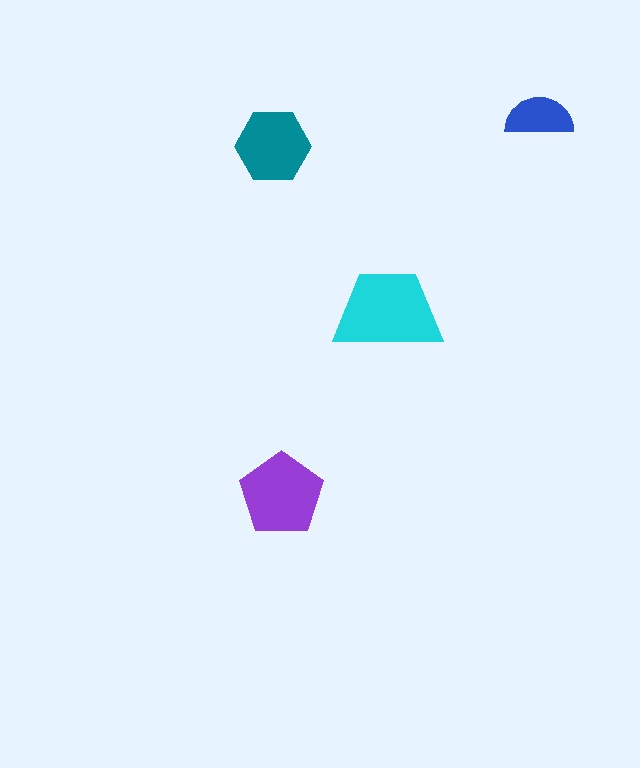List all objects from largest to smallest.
The cyan trapezoid, the purple pentagon, the teal hexagon, the blue semicircle.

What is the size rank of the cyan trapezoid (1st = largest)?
1st.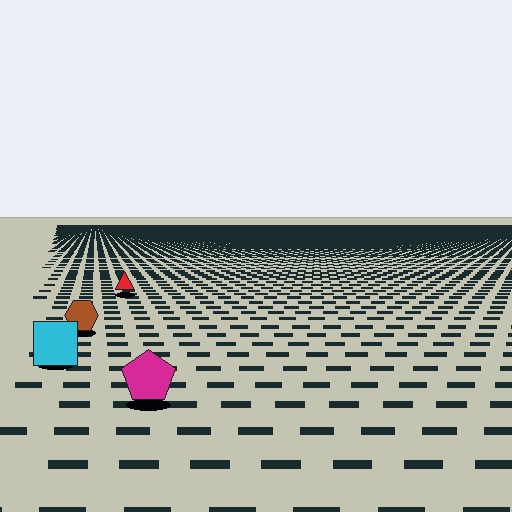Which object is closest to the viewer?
The magenta pentagon is closest. The texture marks near it are larger and more spread out.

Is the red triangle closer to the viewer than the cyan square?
No. The cyan square is closer — you can tell from the texture gradient: the ground texture is coarser near it.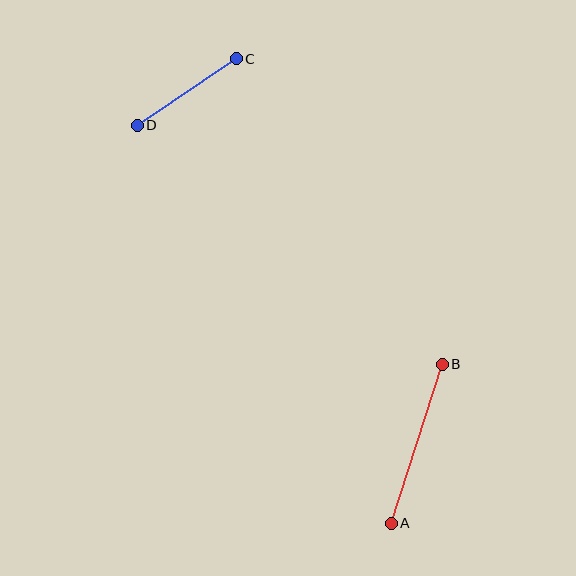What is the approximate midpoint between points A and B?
The midpoint is at approximately (417, 444) pixels.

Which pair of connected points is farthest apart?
Points A and B are farthest apart.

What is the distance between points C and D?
The distance is approximately 119 pixels.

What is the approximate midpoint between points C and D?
The midpoint is at approximately (187, 92) pixels.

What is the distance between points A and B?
The distance is approximately 167 pixels.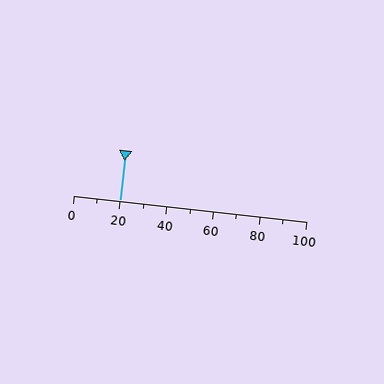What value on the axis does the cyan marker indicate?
The marker indicates approximately 20.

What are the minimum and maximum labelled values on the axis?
The axis runs from 0 to 100.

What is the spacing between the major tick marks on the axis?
The major ticks are spaced 20 apart.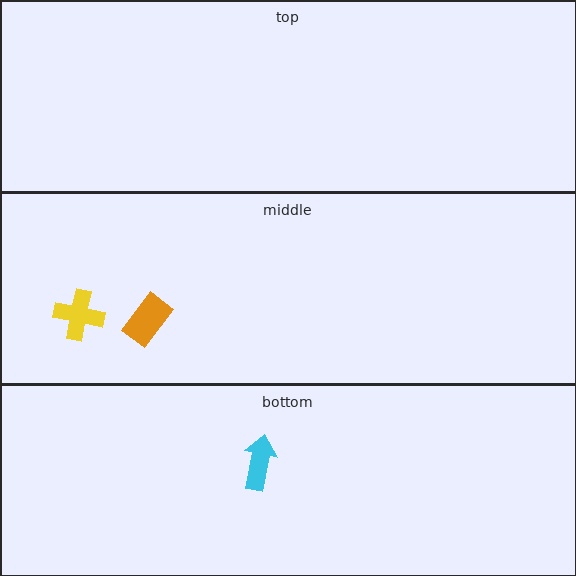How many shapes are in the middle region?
2.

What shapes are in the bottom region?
The cyan arrow.